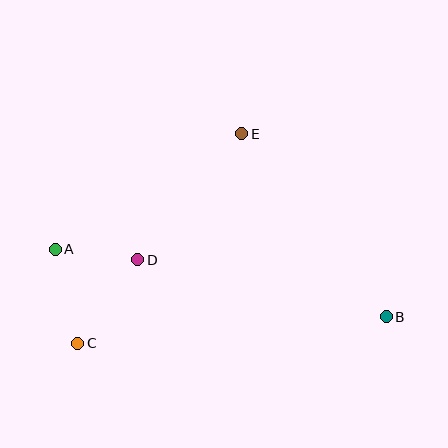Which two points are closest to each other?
Points A and D are closest to each other.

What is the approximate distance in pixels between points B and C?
The distance between B and C is approximately 310 pixels.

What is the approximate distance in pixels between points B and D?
The distance between B and D is approximately 255 pixels.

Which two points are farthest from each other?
Points A and B are farthest from each other.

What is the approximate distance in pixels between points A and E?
The distance between A and E is approximately 219 pixels.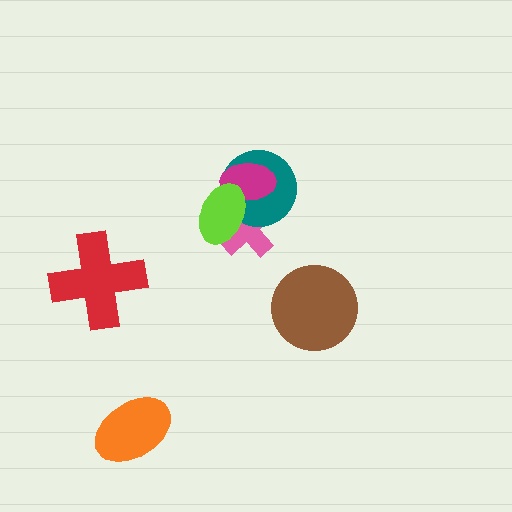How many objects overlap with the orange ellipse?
0 objects overlap with the orange ellipse.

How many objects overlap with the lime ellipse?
3 objects overlap with the lime ellipse.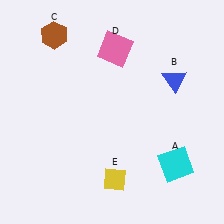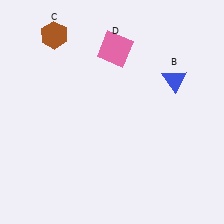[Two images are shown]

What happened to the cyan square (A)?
The cyan square (A) was removed in Image 2. It was in the bottom-right area of Image 1.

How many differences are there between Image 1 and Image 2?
There are 2 differences between the two images.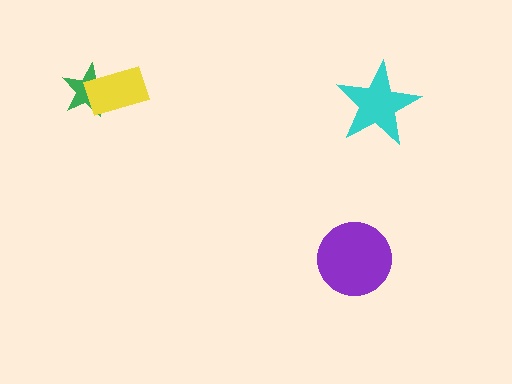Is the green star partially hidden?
Yes, it is partially covered by another shape.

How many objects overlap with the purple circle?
0 objects overlap with the purple circle.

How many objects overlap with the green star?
1 object overlaps with the green star.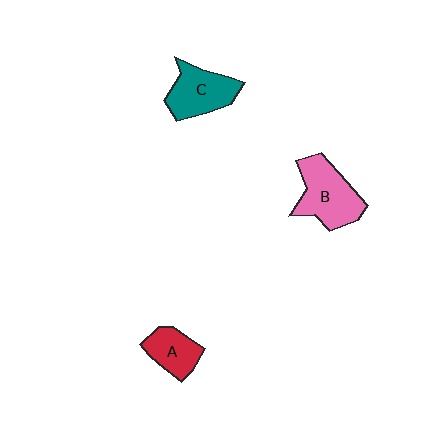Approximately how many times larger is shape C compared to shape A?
Approximately 1.4 times.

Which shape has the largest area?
Shape B (pink).